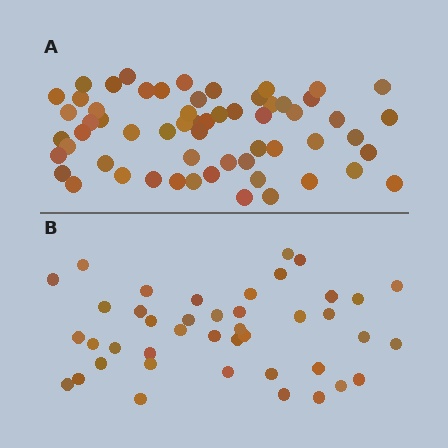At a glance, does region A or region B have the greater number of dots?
Region A (the top region) has more dots.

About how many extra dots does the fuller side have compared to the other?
Region A has approximately 20 more dots than region B.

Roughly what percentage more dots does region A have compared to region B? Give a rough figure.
About 45% more.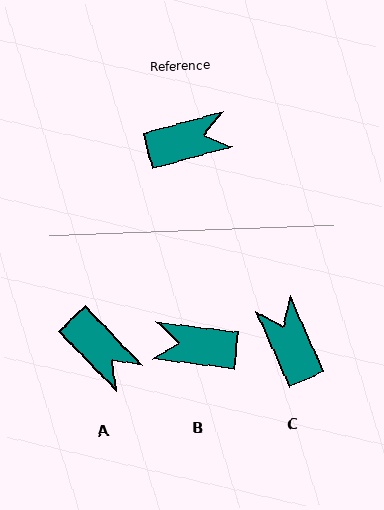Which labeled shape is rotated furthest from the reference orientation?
B, about 158 degrees away.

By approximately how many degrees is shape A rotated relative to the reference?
Approximately 61 degrees clockwise.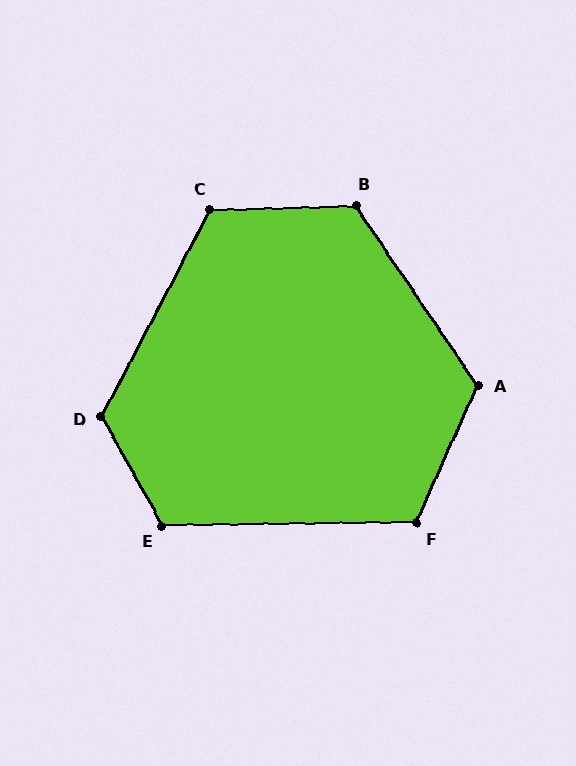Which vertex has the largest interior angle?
D, at approximately 123 degrees.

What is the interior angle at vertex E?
Approximately 119 degrees (obtuse).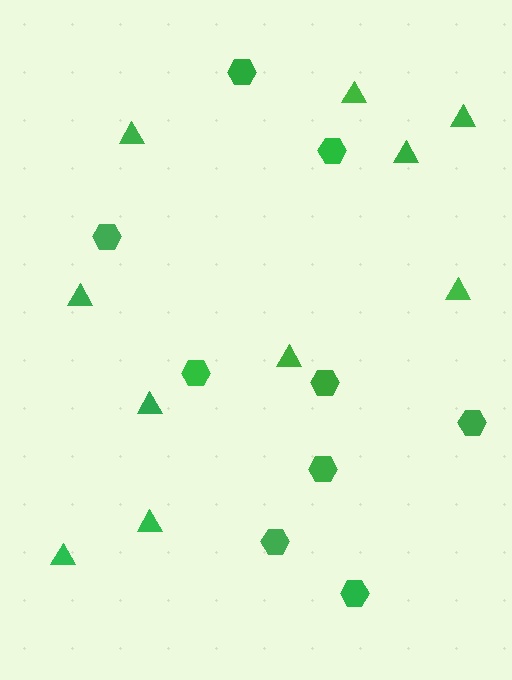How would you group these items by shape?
There are 2 groups: one group of triangles (10) and one group of hexagons (9).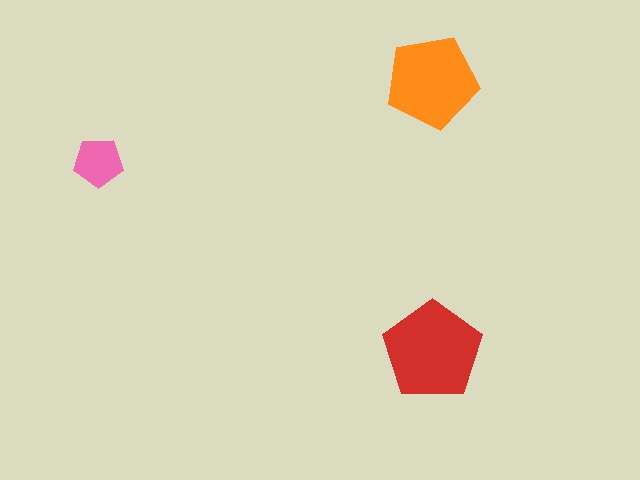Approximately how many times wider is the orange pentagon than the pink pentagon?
About 2 times wider.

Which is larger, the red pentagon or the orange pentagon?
The red one.